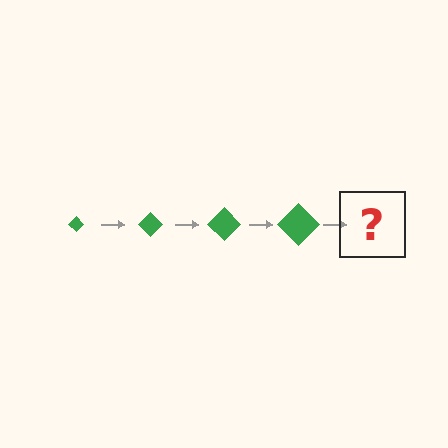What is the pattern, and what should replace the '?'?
The pattern is that the diamond gets progressively larger each step. The '?' should be a green diamond, larger than the previous one.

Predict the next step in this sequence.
The next step is a green diamond, larger than the previous one.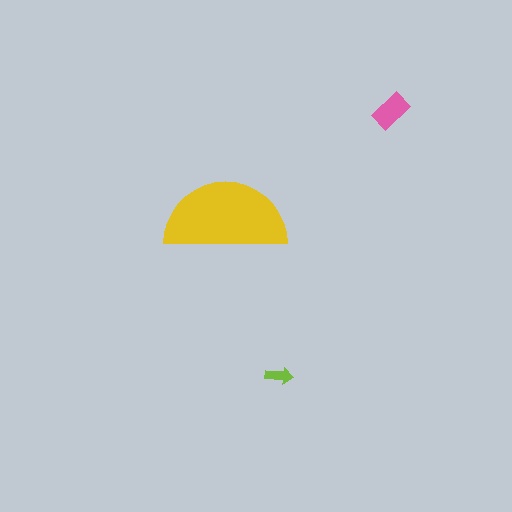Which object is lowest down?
The lime arrow is bottommost.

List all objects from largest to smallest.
The yellow semicircle, the pink rectangle, the lime arrow.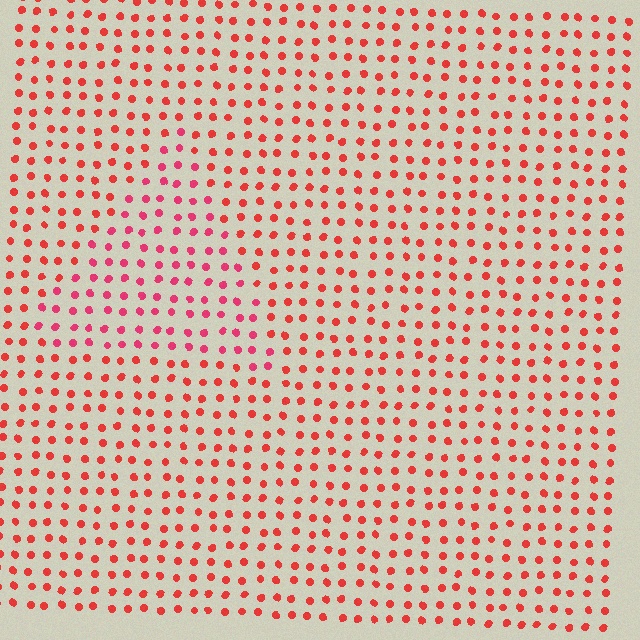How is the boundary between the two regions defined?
The boundary is defined purely by a slight shift in hue (about 21 degrees). Spacing, size, and orientation are identical on both sides.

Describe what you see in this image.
The image is filled with small red elements in a uniform arrangement. A triangle-shaped region is visible where the elements are tinted to a slightly different hue, forming a subtle color boundary.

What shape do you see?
I see a triangle.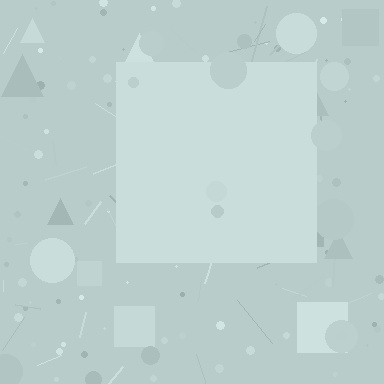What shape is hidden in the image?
A square is hidden in the image.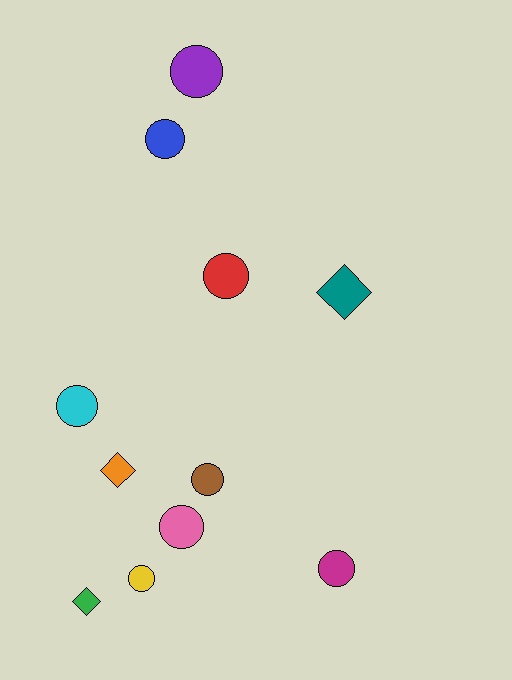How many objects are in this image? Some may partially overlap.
There are 11 objects.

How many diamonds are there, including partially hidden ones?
There are 3 diamonds.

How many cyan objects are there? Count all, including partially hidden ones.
There is 1 cyan object.